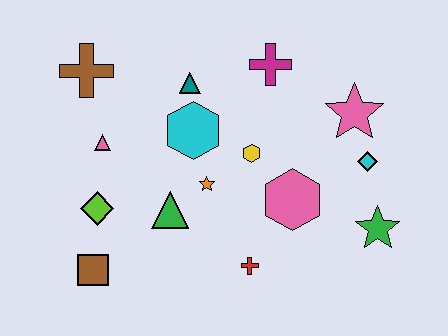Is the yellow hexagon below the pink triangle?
Yes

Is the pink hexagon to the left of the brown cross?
No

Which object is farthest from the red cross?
The brown cross is farthest from the red cross.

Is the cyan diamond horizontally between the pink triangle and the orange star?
No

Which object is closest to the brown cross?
The pink triangle is closest to the brown cross.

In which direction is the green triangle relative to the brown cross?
The green triangle is below the brown cross.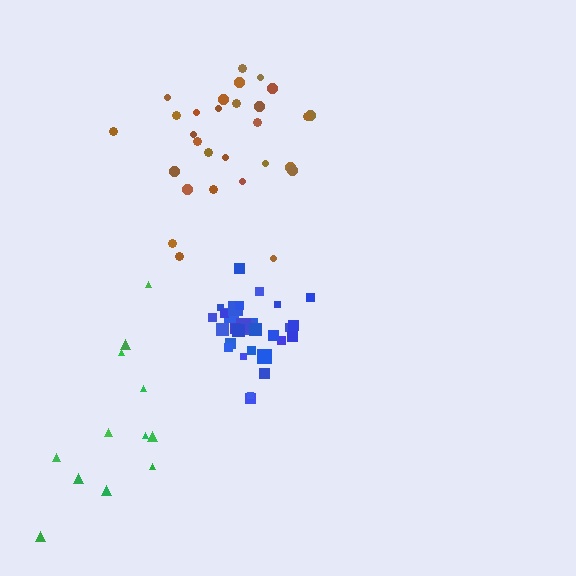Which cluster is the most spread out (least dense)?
Green.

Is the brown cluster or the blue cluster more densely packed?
Blue.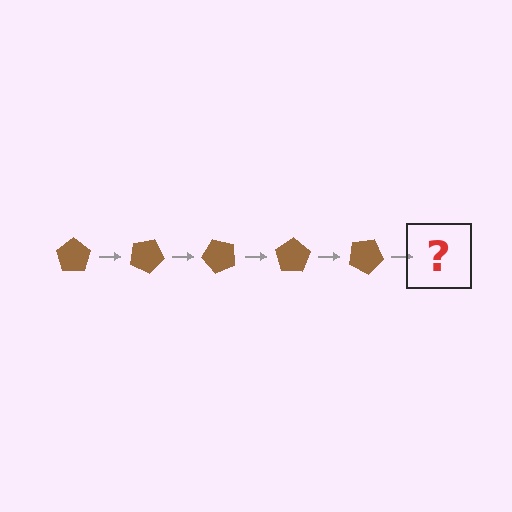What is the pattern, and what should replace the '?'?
The pattern is that the pentagon rotates 25 degrees each step. The '?' should be a brown pentagon rotated 125 degrees.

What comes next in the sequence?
The next element should be a brown pentagon rotated 125 degrees.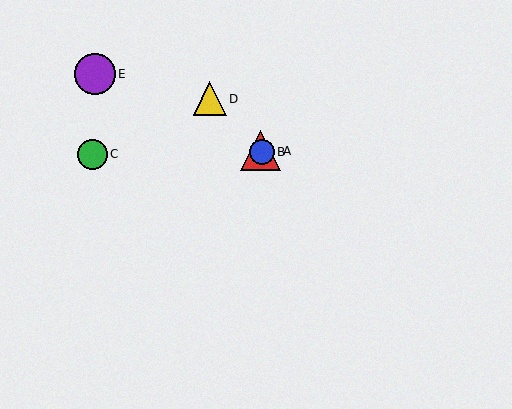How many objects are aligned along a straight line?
3 objects (A, B, D) are aligned along a straight line.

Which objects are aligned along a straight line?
Objects A, B, D are aligned along a straight line.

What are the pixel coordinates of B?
Object B is at (262, 152).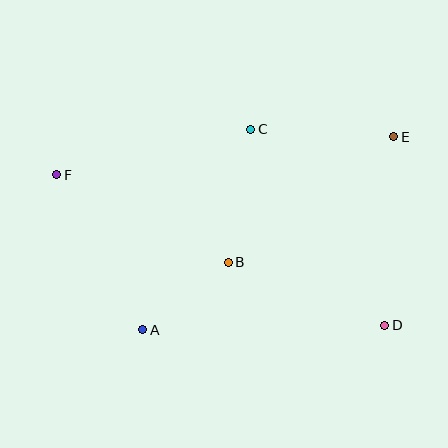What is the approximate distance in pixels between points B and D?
The distance between B and D is approximately 168 pixels.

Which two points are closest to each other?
Points A and B are closest to each other.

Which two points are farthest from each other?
Points D and F are farthest from each other.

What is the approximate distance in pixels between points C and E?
The distance between C and E is approximately 143 pixels.